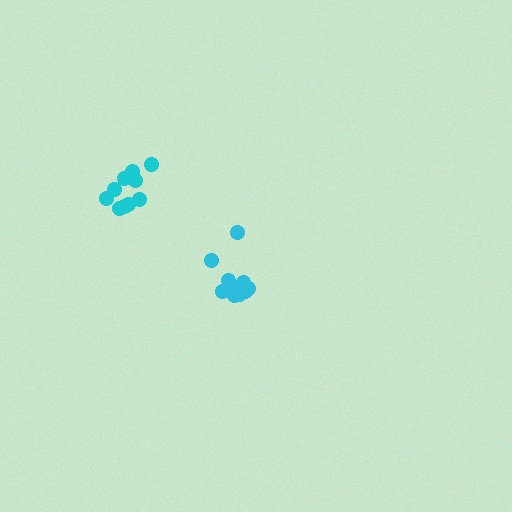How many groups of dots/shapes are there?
There are 2 groups.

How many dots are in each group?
Group 1: 10 dots, Group 2: 11 dots (21 total).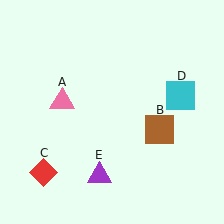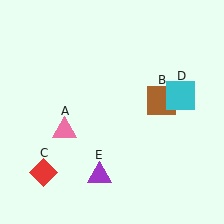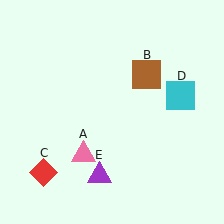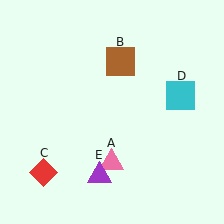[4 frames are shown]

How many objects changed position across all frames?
2 objects changed position: pink triangle (object A), brown square (object B).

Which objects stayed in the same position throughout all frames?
Red diamond (object C) and cyan square (object D) and purple triangle (object E) remained stationary.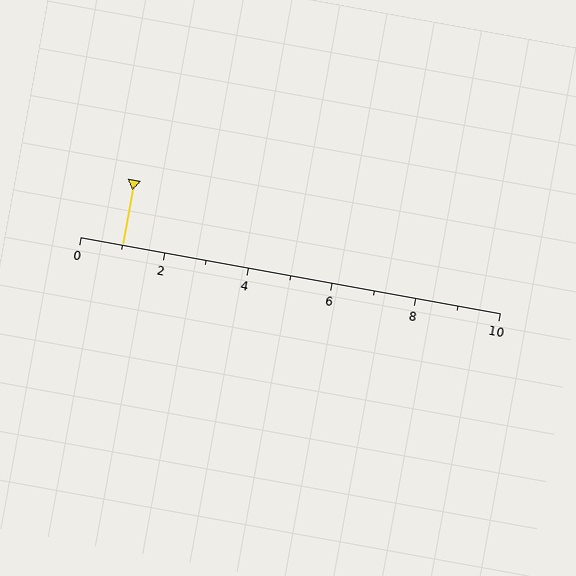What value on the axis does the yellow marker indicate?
The marker indicates approximately 1.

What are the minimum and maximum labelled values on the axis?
The axis runs from 0 to 10.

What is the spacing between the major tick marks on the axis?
The major ticks are spaced 2 apart.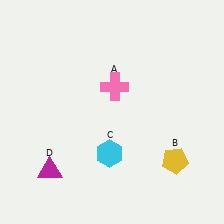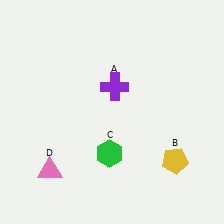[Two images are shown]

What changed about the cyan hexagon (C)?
In Image 1, C is cyan. In Image 2, it changed to green.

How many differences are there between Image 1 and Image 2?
There are 3 differences between the two images.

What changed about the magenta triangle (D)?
In Image 1, D is magenta. In Image 2, it changed to pink.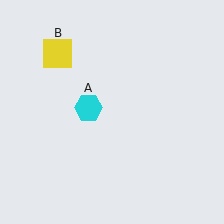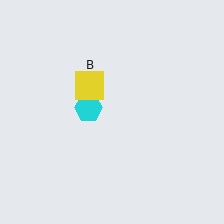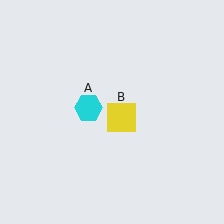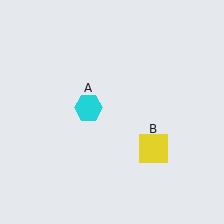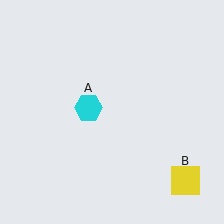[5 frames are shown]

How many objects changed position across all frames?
1 object changed position: yellow square (object B).